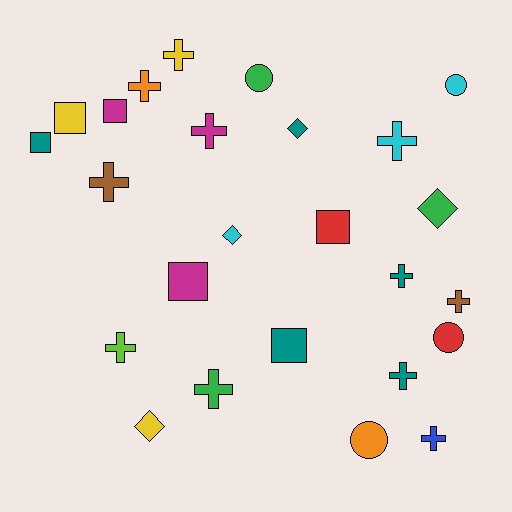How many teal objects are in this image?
There are 5 teal objects.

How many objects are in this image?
There are 25 objects.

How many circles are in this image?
There are 4 circles.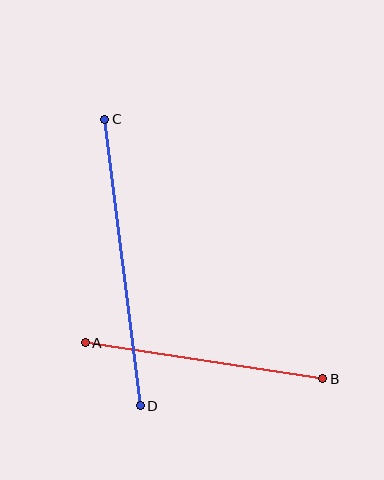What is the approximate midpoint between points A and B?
The midpoint is at approximately (204, 361) pixels.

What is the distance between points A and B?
The distance is approximately 240 pixels.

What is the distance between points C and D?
The distance is approximately 288 pixels.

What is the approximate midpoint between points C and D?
The midpoint is at approximately (122, 262) pixels.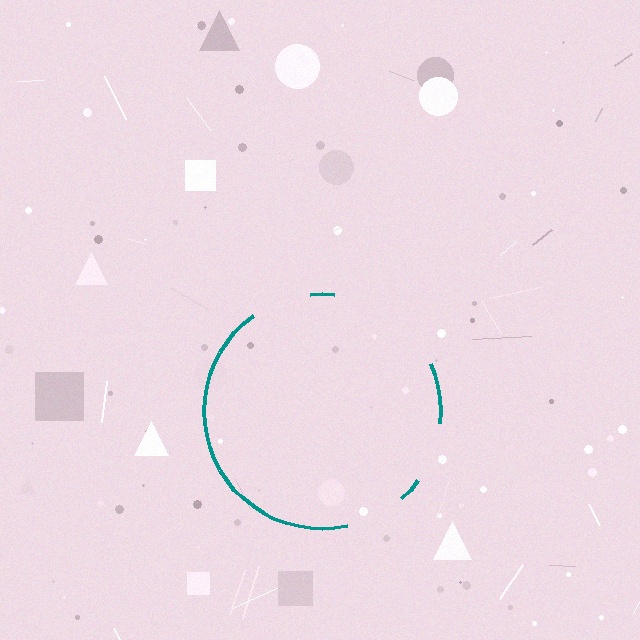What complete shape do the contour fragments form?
The contour fragments form a circle.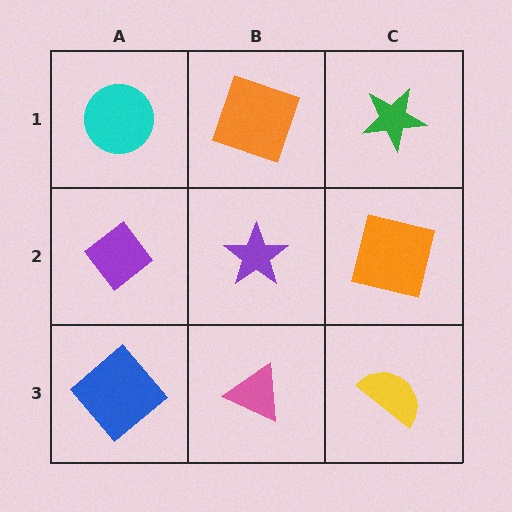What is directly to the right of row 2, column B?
An orange square.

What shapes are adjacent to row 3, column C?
An orange square (row 2, column C), a pink triangle (row 3, column B).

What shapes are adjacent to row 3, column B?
A purple star (row 2, column B), a blue diamond (row 3, column A), a yellow semicircle (row 3, column C).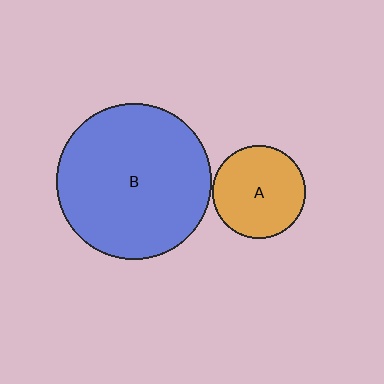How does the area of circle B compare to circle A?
Approximately 2.8 times.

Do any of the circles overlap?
No, none of the circles overlap.